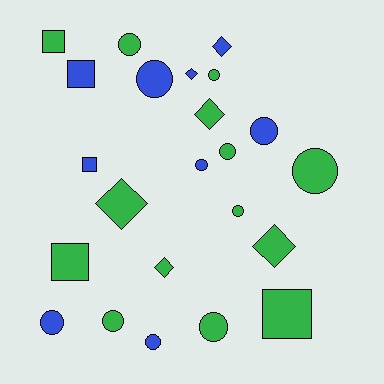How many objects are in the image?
There are 23 objects.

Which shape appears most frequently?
Circle, with 12 objects.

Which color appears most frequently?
Green, with 14 objects.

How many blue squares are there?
There are 2 blue squares.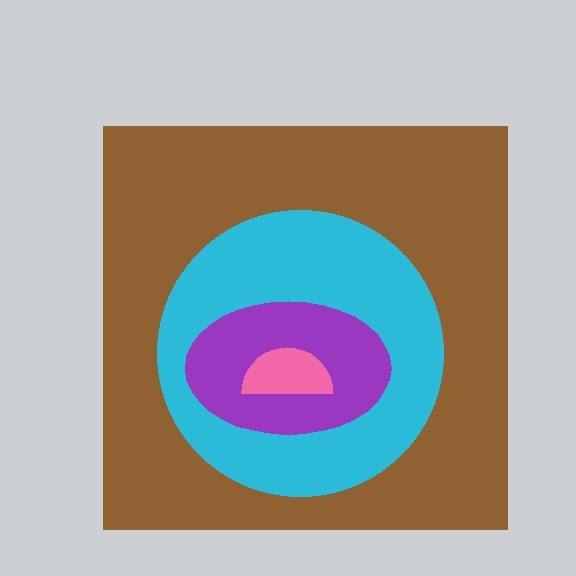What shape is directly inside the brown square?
The cyan circle.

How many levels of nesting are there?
4.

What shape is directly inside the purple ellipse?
The pink semicircle.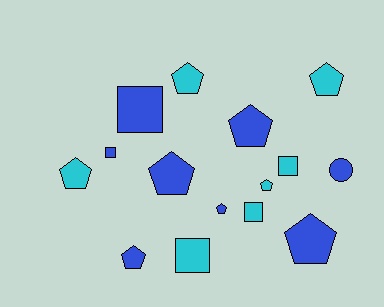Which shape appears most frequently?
Pentagon, with 9 objects.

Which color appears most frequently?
Blue, with 8 objects.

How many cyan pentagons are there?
There are 4 cyan pentagons.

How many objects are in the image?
There are 15 objects.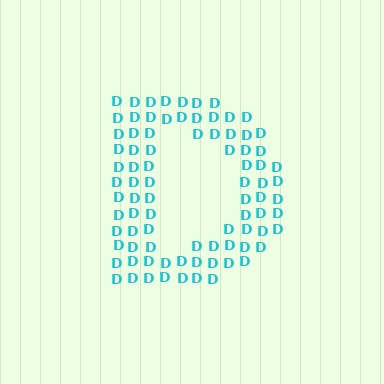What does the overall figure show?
The overall figure shows the letter D.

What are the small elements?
The small elements are letter D's.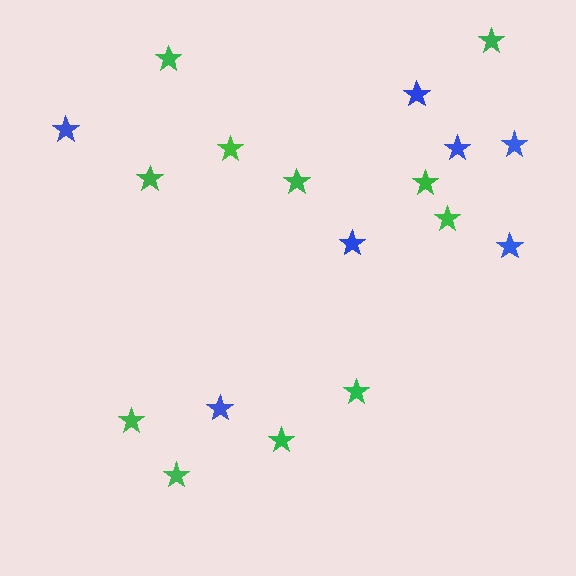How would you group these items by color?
There are 2 groups: one group of green stars (11) and one group of blue stars (7).